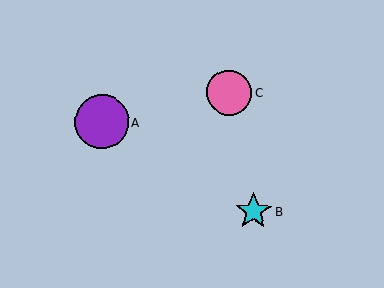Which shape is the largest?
The purple circle (labeled A) is the largest.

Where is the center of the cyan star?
The center of the cyan star is at (253, 211).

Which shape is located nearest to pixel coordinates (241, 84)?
The pink circle (labeled C) at (229, 93) is nearest to that location.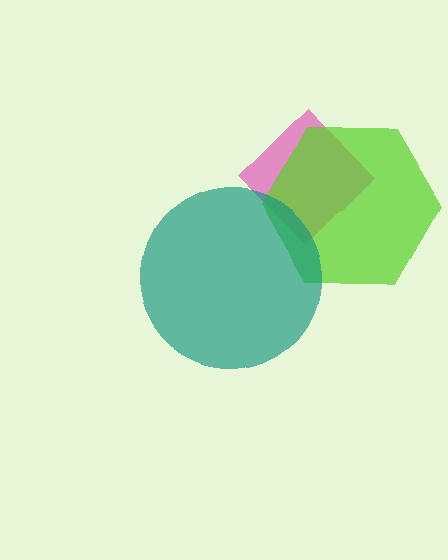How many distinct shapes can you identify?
There are 3 distinct shapes: a pink diamond, a lime hexagon, a teal circle.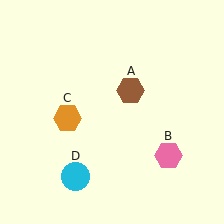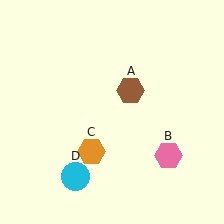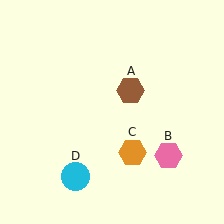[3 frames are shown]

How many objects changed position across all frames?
1 object changed position: orange hexagon (object C).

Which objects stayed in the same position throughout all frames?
Brown hexagon (object A) and pink hexagon (object B) and cyan circle (object D) remained stationary.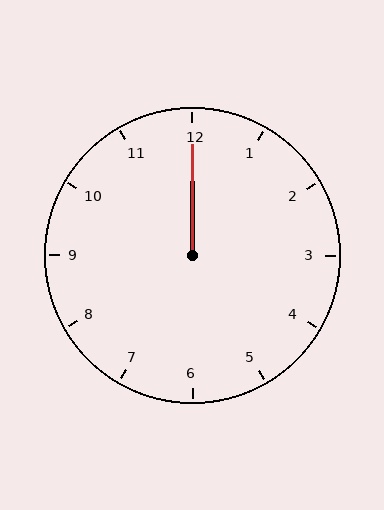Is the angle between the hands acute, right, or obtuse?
It is acute.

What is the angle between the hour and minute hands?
Approximately 0 degrees.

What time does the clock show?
12:00.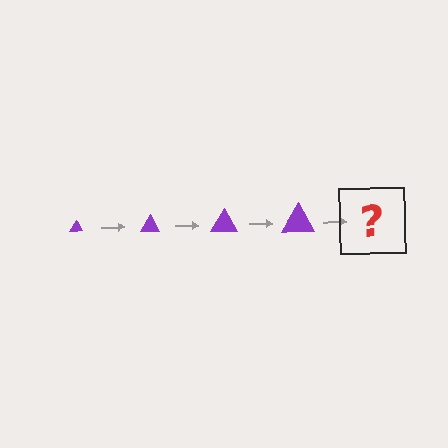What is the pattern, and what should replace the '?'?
The pattern is that the triangle gets progressively larger each step. The '?' should be a purple triangle, larger than the previous one.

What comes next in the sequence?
The next element should be a purple triangle, larger than the previous one.